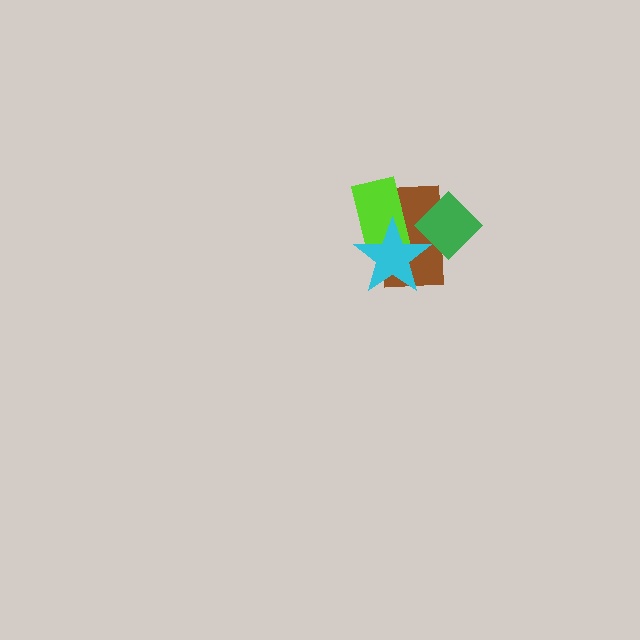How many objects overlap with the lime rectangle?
2 objects overlap with the lime rectangle.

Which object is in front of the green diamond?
The cyan star is in front of the green diamond.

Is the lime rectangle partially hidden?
Yes, it is partially covered by another shape.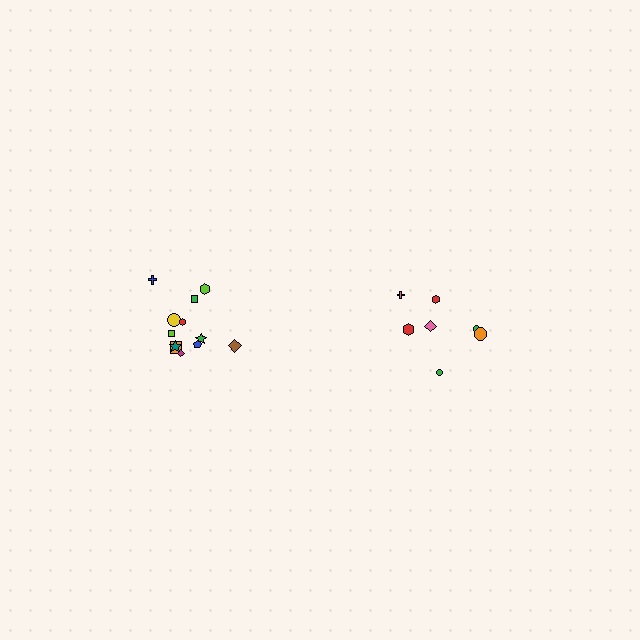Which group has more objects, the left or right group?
The left group.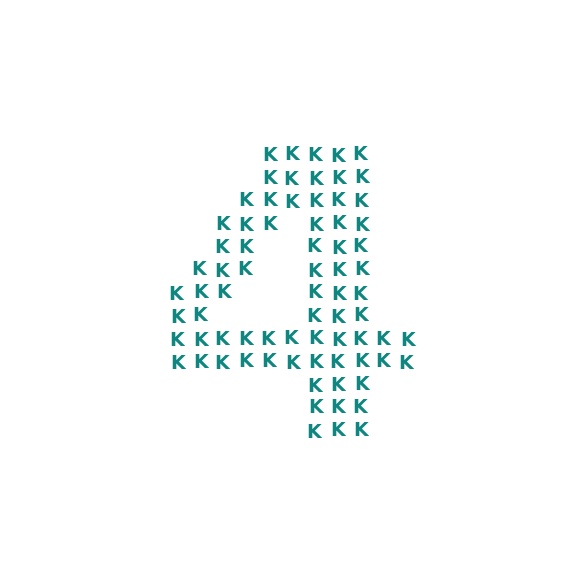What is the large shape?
The large shape is the digit 4.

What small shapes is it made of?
It is made of small letter K's.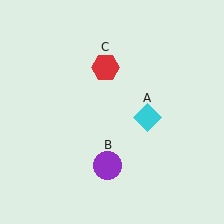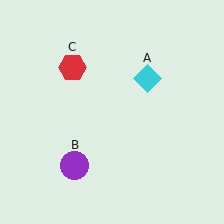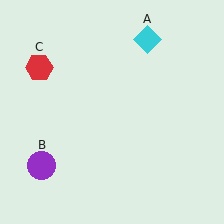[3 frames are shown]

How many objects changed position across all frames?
3 objects changed position: cyan diamond (object A), purple circle (object B), red hexagon (object C).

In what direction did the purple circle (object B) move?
The purple circle (object B) moved left.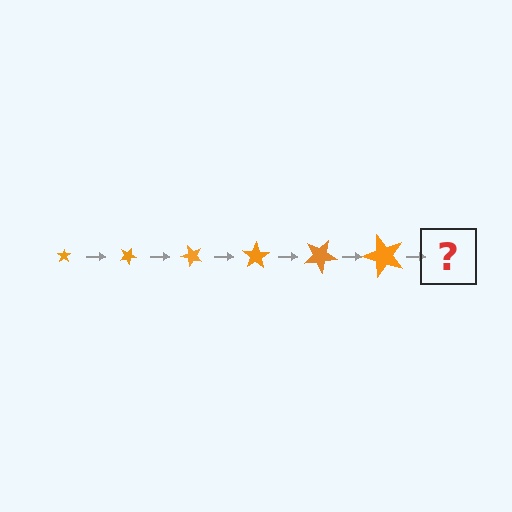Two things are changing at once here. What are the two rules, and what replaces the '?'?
The two rules are that the star grows larger each step and it rotates 25 degrees each step. The '?' should be a star, larger than the previous one and rotated 150 degrees from the start.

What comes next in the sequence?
The next element should be a star, larger than the previous one and rotated 150 degrees from the start.